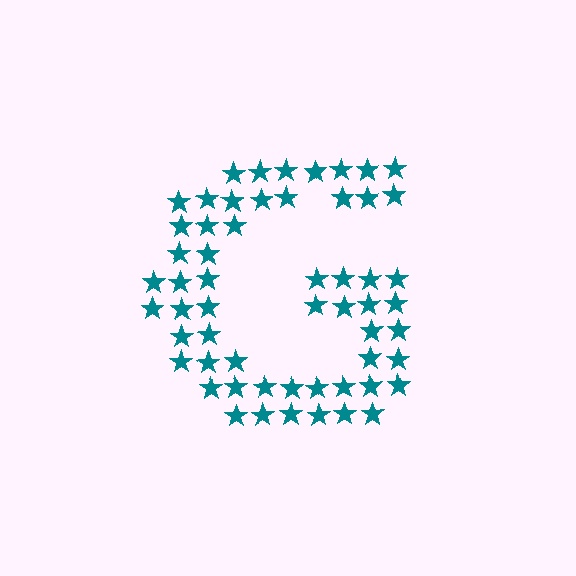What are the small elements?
The small elements are stars.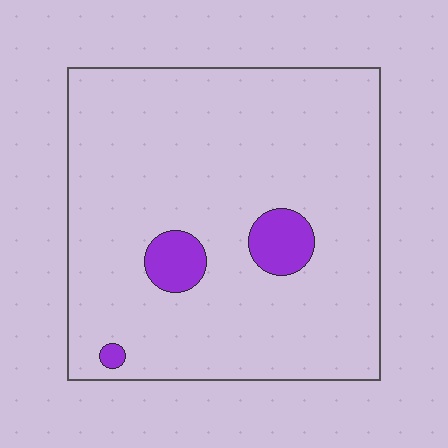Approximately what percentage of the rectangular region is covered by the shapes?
Approximately 5%.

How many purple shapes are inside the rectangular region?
3.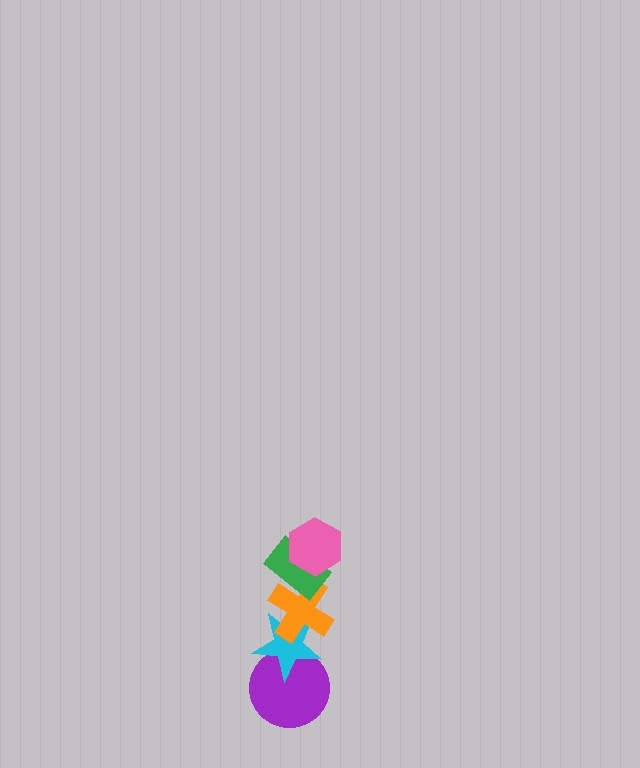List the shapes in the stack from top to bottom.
From top to bottom: the pink hexagon, the green rectangle, the orange cross, the cyan star, the purple circle.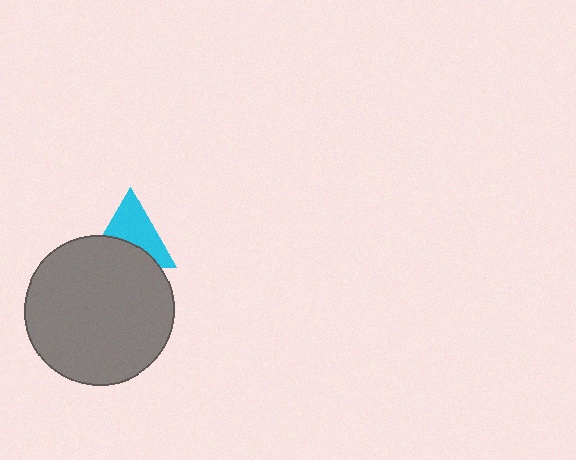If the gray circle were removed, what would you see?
You would see the complete cyan triangle.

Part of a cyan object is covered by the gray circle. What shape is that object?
It is a triangle.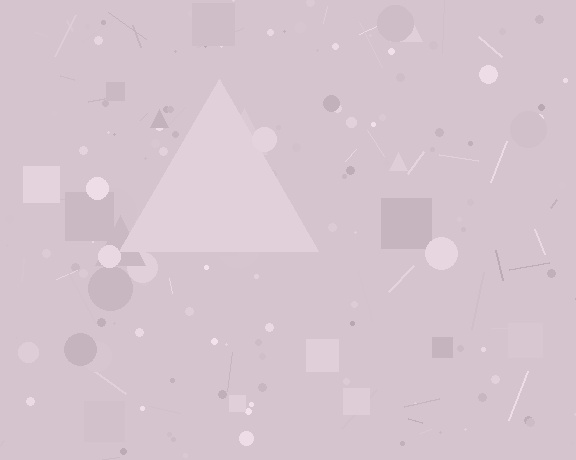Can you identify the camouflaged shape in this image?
The camouflaged shape is a triangle.